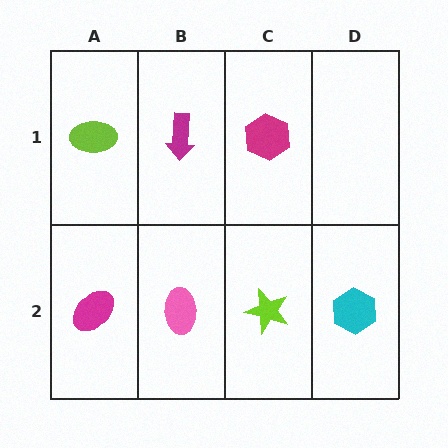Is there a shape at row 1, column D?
No, that cell is empty.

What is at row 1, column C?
A magenta hexagon.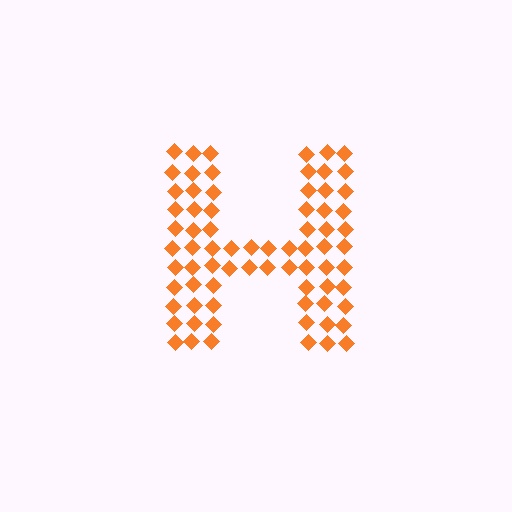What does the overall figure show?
The overall figure shows the letter H.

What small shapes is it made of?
It is made of small diamonds.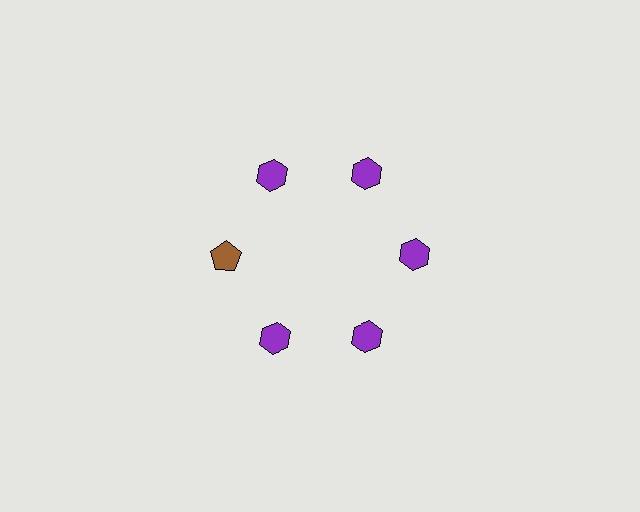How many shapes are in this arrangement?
There are 6 shapes arranged in a ring pattern.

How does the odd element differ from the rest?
It differs in both color (brown instead of purple) and shape (pentagon instead of hexagon).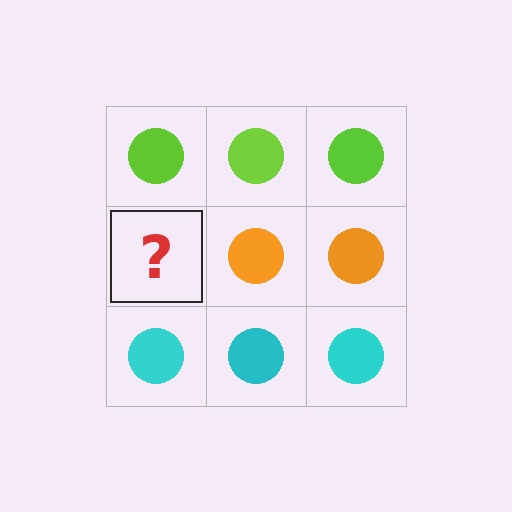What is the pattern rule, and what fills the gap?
The rule is that each row has a consistent color. The gap should be filled with an orange circle.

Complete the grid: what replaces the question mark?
The question mark should be replaced with an orange circle.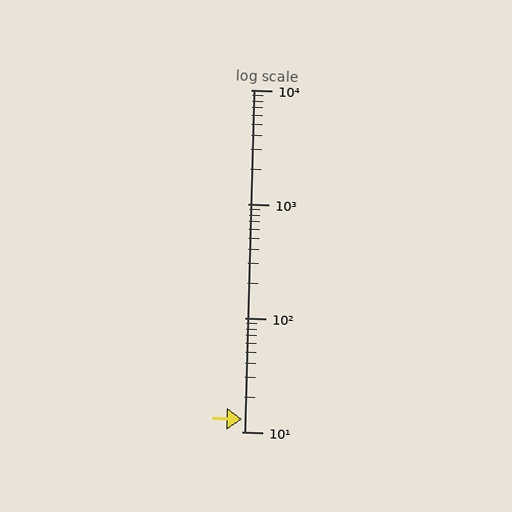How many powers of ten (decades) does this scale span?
The scale spans 3 decades, from 10 to 10000.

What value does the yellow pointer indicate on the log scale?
The pointer indicates approximately 13.